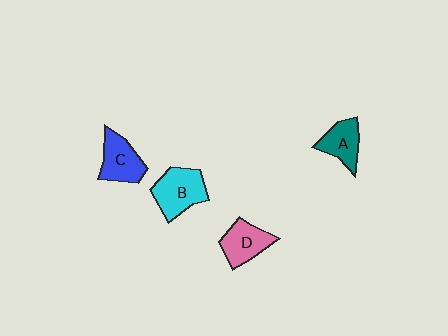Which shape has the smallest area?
Shape A (teal).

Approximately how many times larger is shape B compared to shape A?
Approximately 1.4 times.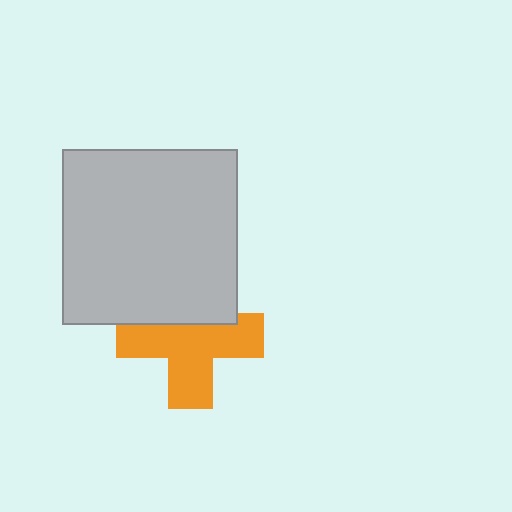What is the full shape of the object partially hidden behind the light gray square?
The partially hidden object is an orange cross.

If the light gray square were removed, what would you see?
You would see the complete orange cross.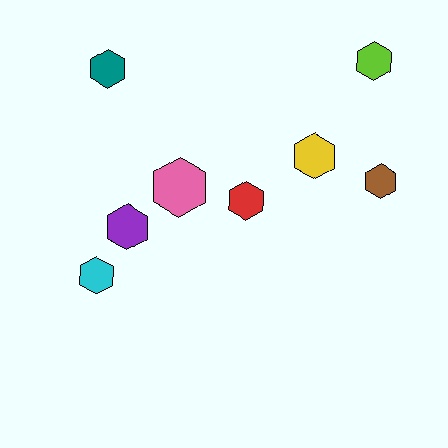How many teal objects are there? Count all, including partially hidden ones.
There is 1 teal object.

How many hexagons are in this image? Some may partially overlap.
There are 8 hexagons.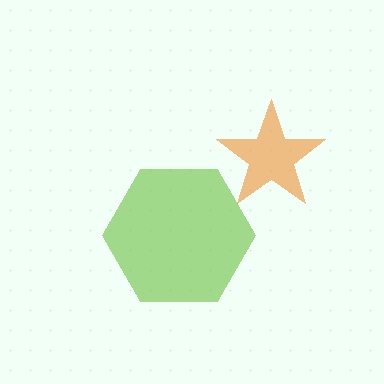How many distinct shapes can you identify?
There are 2 distinct shapes: a lime hexagon, an orange star.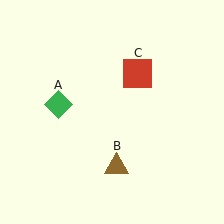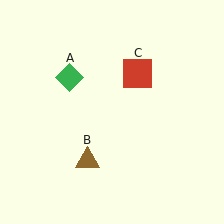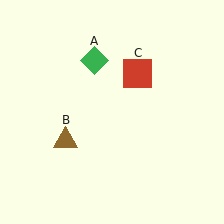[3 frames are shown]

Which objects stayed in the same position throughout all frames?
Red square (object C) remained stationary.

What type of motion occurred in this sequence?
The green diamond (object A), brown triangle (object B) rotated clockwise around the center of the scene.